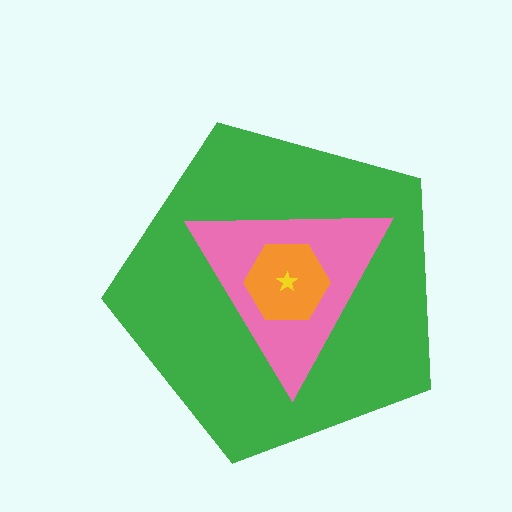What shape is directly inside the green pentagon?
The pink triangle.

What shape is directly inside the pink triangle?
The orange hexagon.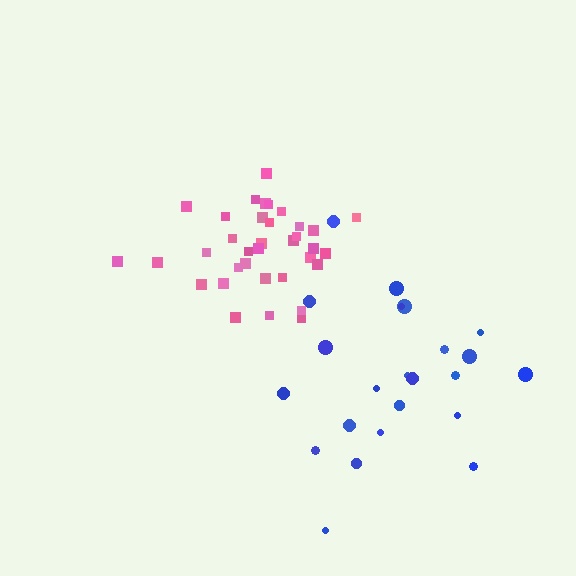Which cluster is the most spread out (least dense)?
Blue.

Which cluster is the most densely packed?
Pink.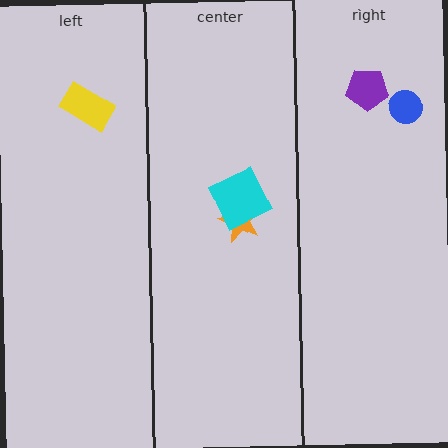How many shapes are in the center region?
2.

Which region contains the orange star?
The center region.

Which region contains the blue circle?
The right region.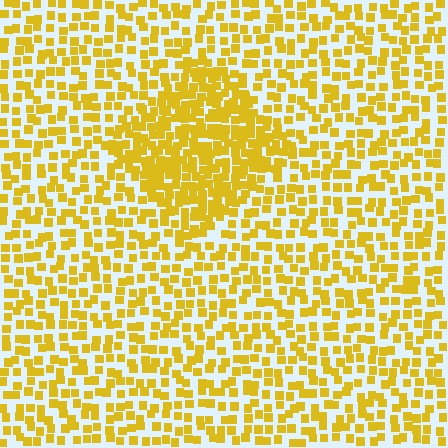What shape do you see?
I see a diamond.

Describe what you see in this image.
The image contains small yellow elements arranged at two different densities. A diamond-shaped region is visible where the elements are more densely packed than the surrounding area.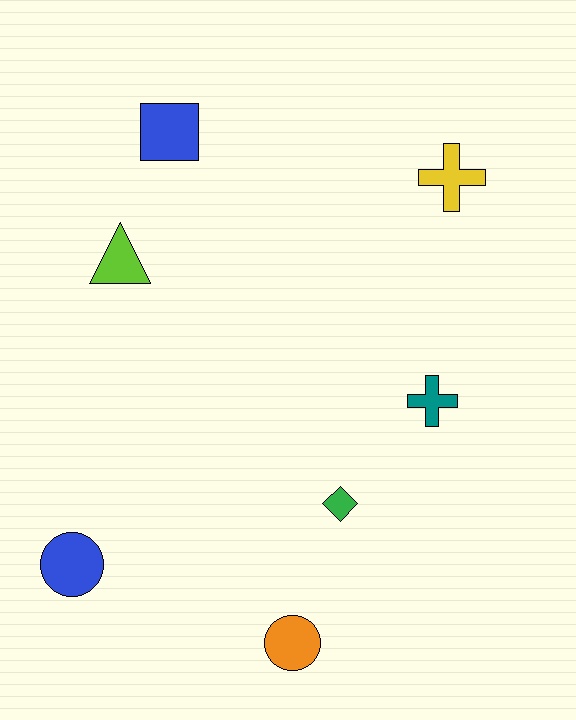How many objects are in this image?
There are 7 objects.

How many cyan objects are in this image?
There are no cyan objects.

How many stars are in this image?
There are no stars.